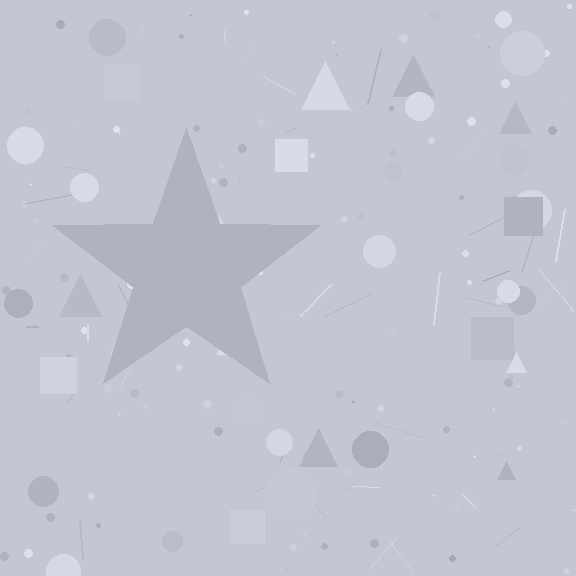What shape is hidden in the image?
A star is hidden in the image.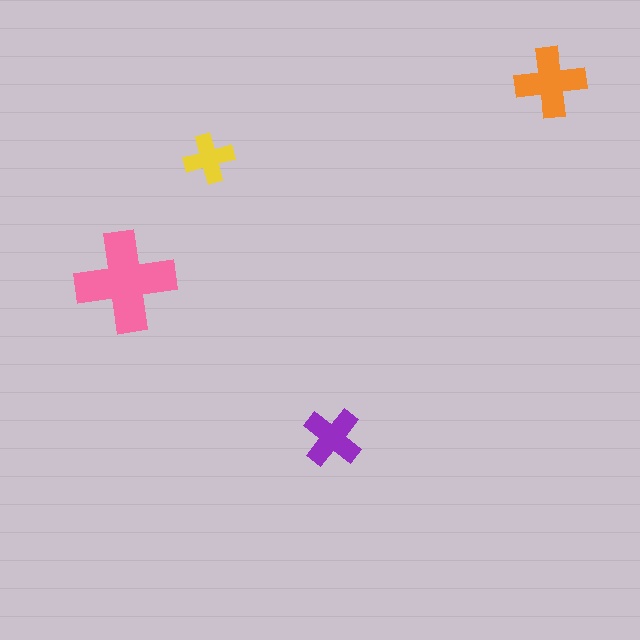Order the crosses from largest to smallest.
the pink one, the orange one, the purple one, the yellow one.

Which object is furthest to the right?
The orange cross is rightmost.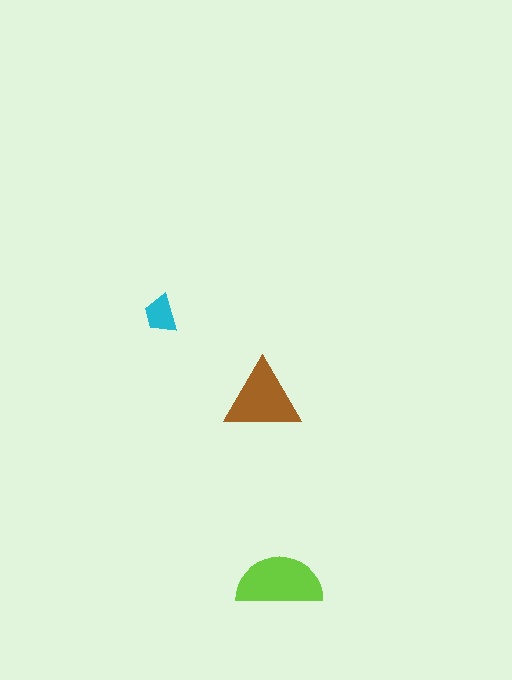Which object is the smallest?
The cyan trapezoid.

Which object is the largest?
The lime semicircle.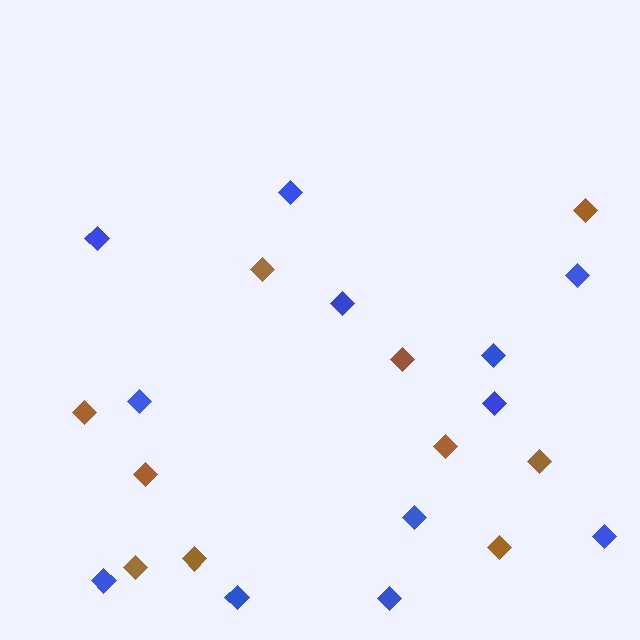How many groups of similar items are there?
There are 2 groups: one group of blue diamonds (12) and one group of brown diamonds (10).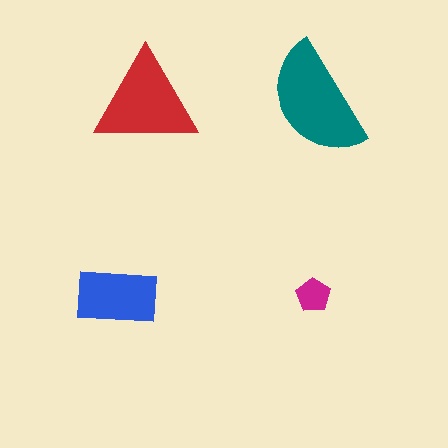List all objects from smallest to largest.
The magenta pentagon, the blue rectangle, the red triangle, the teal semicircle.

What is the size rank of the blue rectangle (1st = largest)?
3rd.